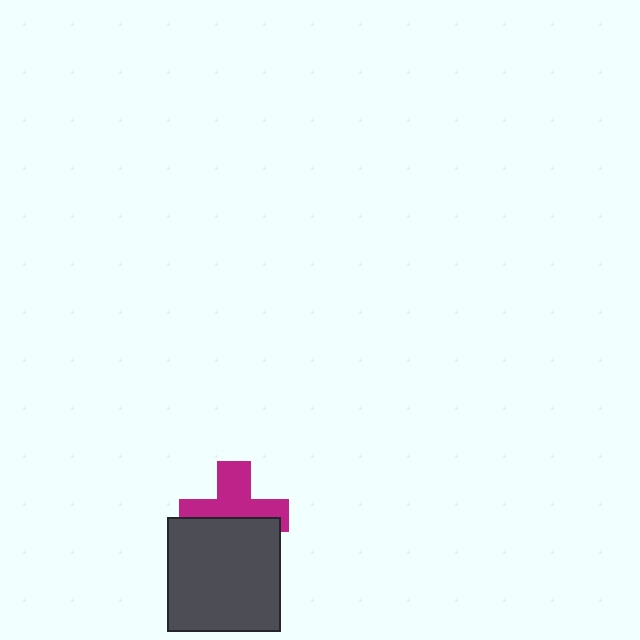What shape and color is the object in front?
The object in front is a dark gray square.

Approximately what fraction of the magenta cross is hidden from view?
Roughly 45% of the magenta cross is hidden behind the dark gray square.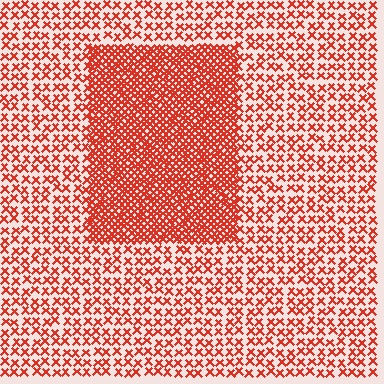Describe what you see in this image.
The image contains small red elements arranged at two different densities. A rectangle-shaped region is visible where the elements are more densely packed than the surrounding area.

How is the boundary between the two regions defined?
The boundary is defined by a change in element density (approximately 2.5x ratio). All elements are the same color, size, and shape.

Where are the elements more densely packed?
The elements are more densely packed inside the rectangle boundary.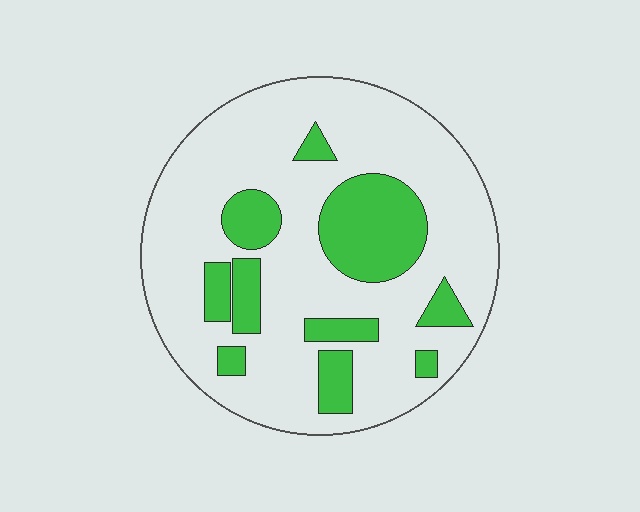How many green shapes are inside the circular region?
10.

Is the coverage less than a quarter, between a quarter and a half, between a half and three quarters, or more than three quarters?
Less than a quarter.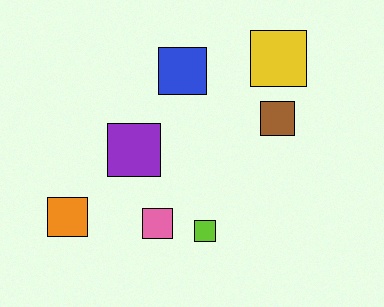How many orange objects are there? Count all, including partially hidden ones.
There is 1 orange object.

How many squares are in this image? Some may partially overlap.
There are 7 squares.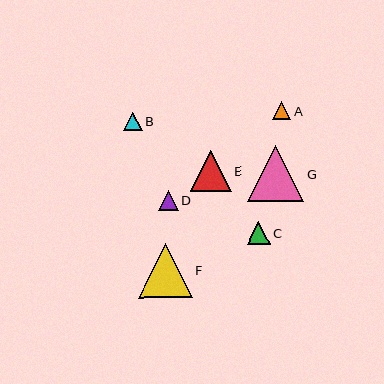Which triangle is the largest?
Triangle G is the largest with a size of approximately 56 pixels.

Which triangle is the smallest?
Triangle B is the smallest with a size of approximately 18 pixels.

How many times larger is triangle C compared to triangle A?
Triangle C is approximately 1.3 times the size of triangle A.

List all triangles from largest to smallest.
From largest to smallest: G, F, E, C, D, A, B.